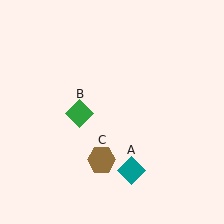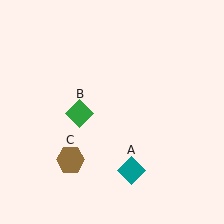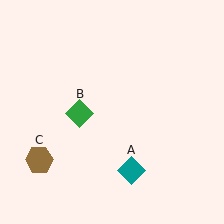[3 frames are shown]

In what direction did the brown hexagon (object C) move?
The brown hexagon (object C) moved left.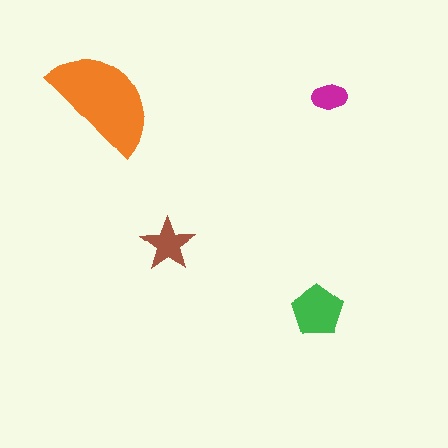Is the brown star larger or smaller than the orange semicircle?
Smaller.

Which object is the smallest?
The magenta ellipse.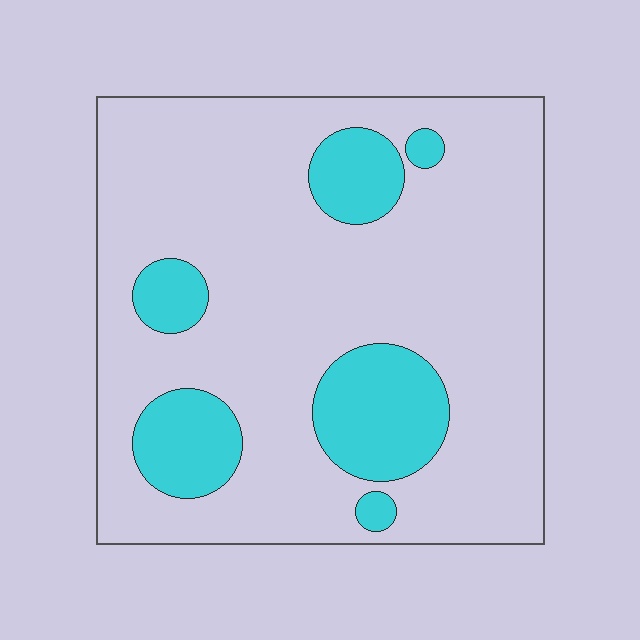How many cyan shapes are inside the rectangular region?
6.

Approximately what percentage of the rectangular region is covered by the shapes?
Approximately 20%.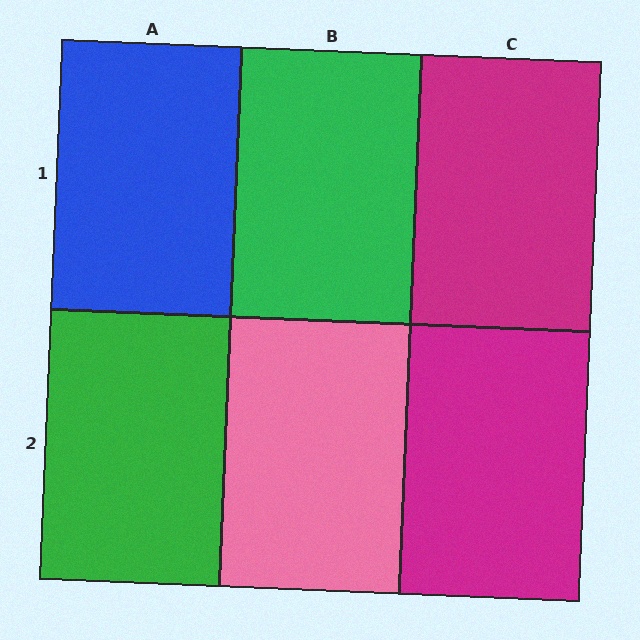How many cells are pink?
1 cell is pink.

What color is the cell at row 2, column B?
Pink.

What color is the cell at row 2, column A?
Green.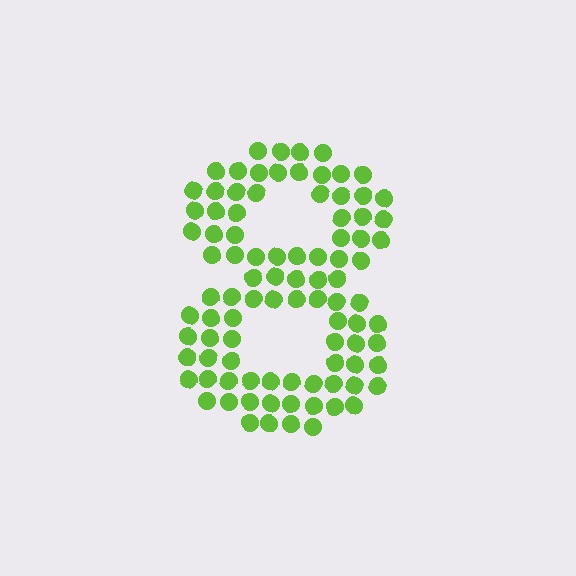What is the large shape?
The large shape is the digit 8.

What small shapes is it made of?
It is made of small circles.